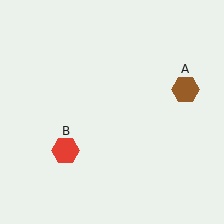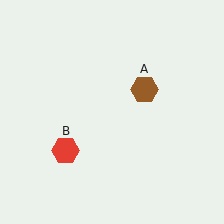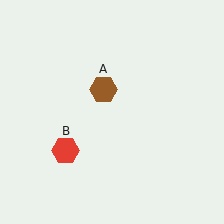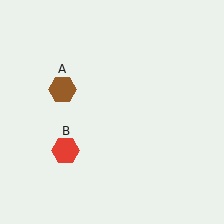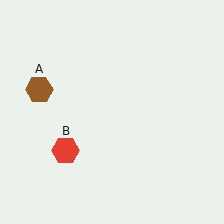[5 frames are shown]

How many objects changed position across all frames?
1 object changed position: brown hexagon (object A).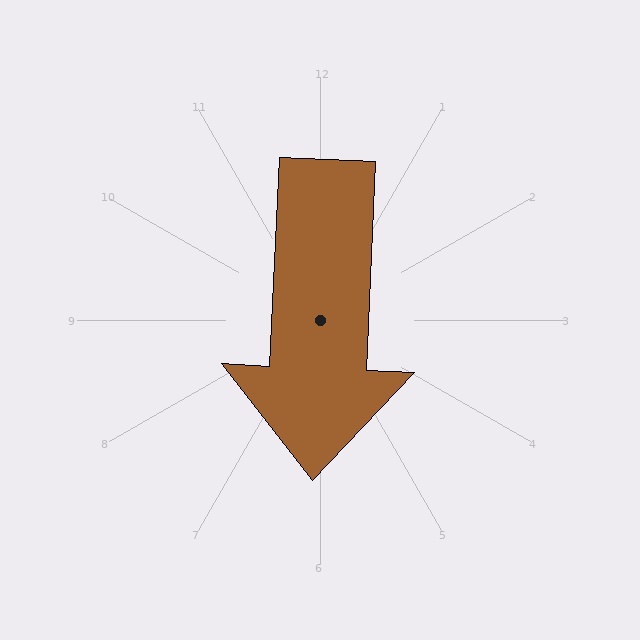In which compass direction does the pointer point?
South.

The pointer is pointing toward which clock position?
Roughly 6 o'clock.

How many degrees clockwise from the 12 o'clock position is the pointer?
Approximately 183 degrees.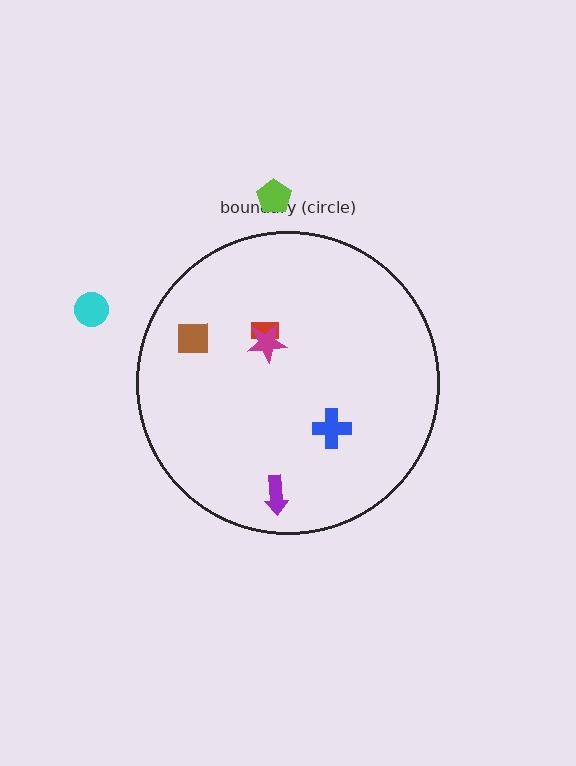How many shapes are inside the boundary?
5 inside, 2 outside.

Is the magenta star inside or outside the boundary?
Inside.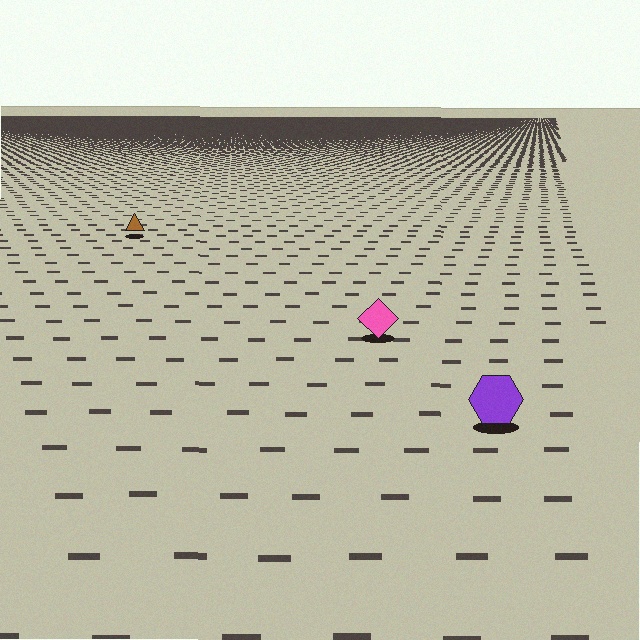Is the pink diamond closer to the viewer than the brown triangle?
Yes. The pink diamond is closer — you can tell from the texture gradient: the ground texture is coarser near it.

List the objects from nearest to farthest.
From nearest to farthest: the purple hexagon, the pink diamond, the brown triangle.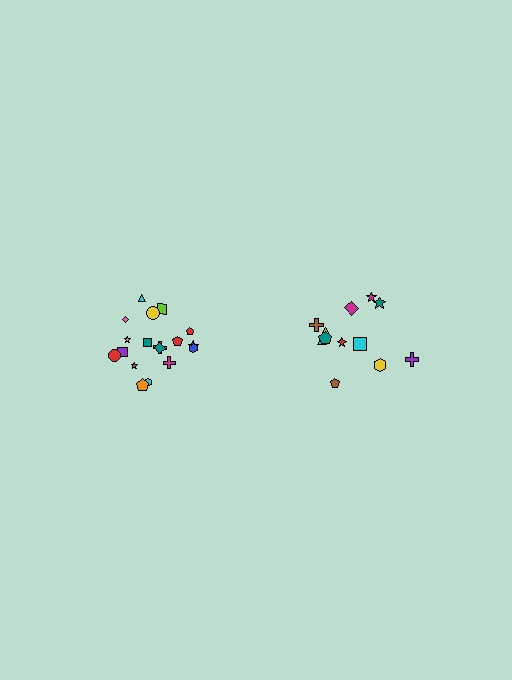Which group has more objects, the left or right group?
The left group.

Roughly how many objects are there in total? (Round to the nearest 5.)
Roughly 30 objects in total.